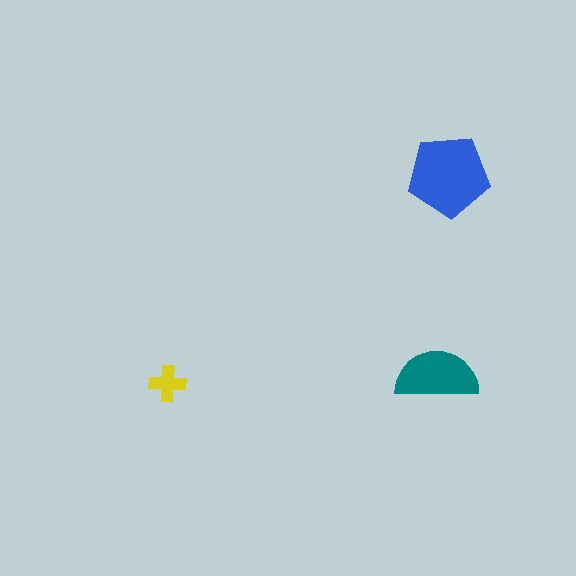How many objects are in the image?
There are 3 objects in the image.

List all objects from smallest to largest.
The yellow cross, the teal semicircle, the blue pentagon.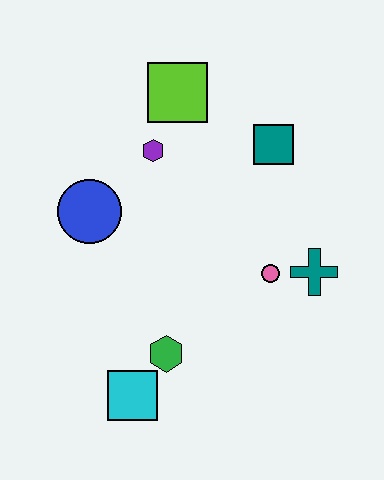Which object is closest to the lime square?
The purple hexagon is closest to the lime square.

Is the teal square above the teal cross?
Yes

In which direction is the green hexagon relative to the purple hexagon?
The green hexagon is below the purple hexagon.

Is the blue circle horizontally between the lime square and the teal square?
No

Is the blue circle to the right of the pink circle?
No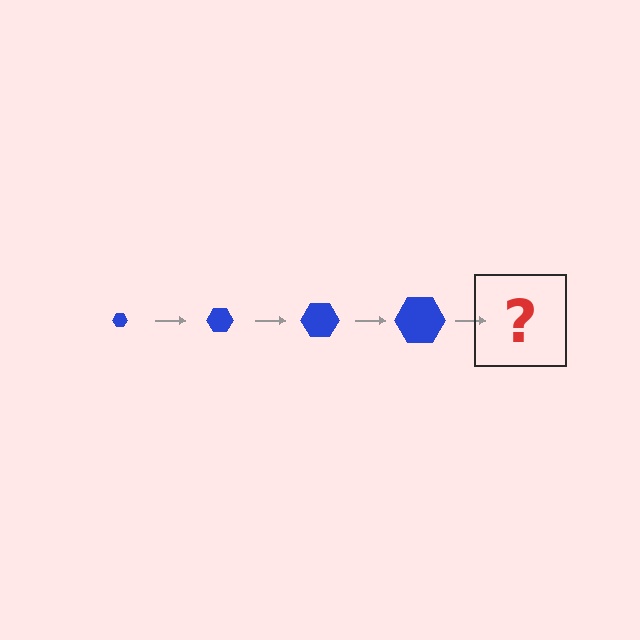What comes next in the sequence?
The next element should be a blue hexagon, larger than the previous one.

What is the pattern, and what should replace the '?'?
The pattern is that the hexagon gets progressively larger each step. The '?' should be a blue hexagon, larger than the previous one.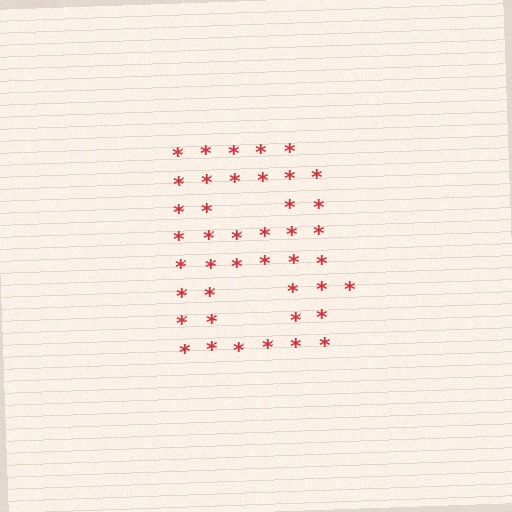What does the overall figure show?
The overall figure shows the letter B.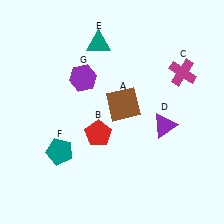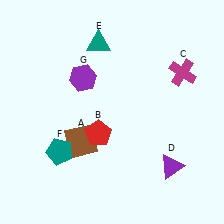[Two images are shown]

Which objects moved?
The objects that moved are: the brown square (A), the purple triangle (D).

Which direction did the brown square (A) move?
The brown square (A) moved left.